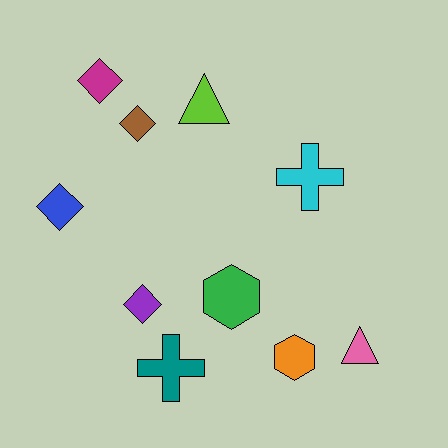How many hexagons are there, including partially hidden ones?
There are 2 hexagons.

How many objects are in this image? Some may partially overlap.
There are 10 objects.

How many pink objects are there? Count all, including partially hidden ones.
There is 1 pink object.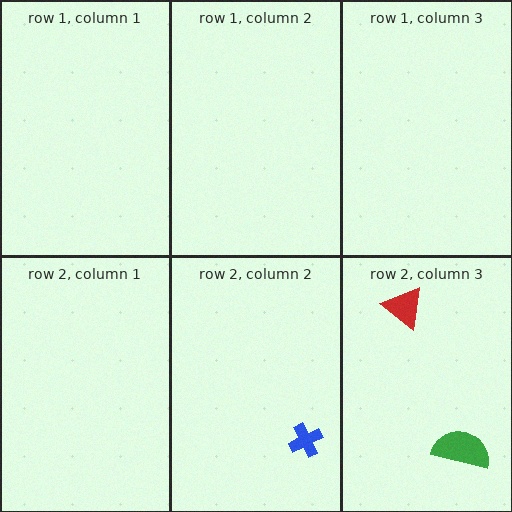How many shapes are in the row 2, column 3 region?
2.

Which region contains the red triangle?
The row 2, column 3 region.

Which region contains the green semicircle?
The row 2, column 3 region.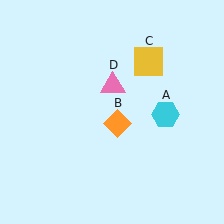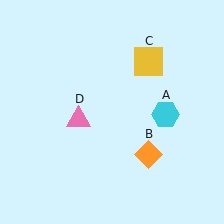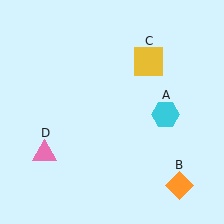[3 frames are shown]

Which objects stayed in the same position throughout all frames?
Cyan hexagon (object A) and yellow square (object C) remained stationary.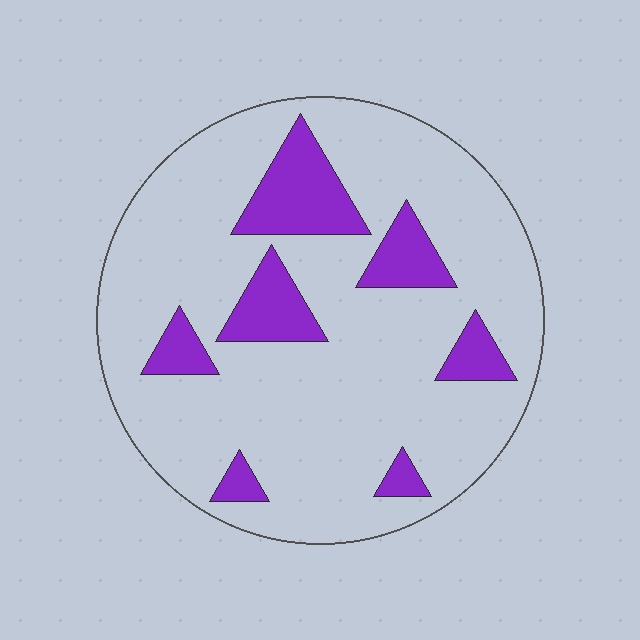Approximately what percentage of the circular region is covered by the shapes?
Approximately 20%.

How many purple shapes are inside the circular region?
7.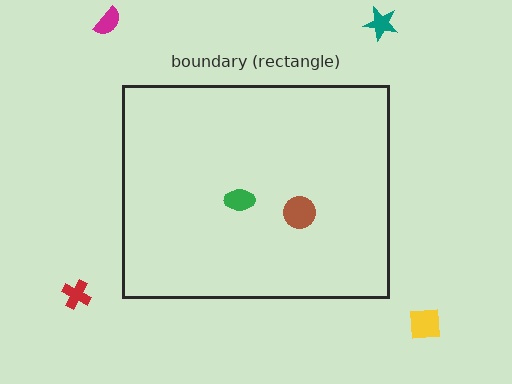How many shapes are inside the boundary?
2 inside, 4 outside.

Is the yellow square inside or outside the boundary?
Outside.